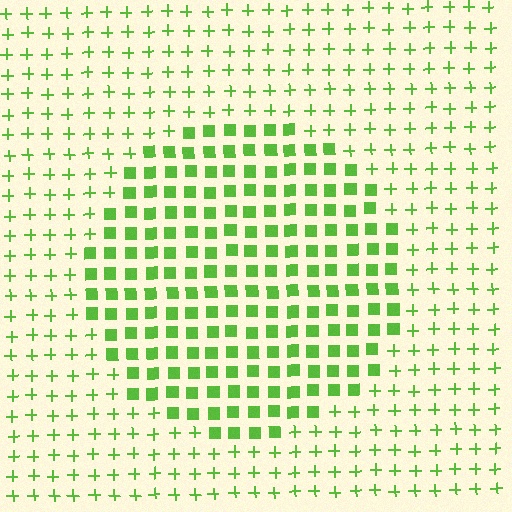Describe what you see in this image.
The image is filled with small lime elements arranged in a uniform grid. A circle-shaped region contains squares, while the surrounding area contains plus signs. The boundary is defined purely by the change in element shape.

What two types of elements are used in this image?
The image uses squares inside the circle region and plus signs outside it.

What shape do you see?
I see a circle.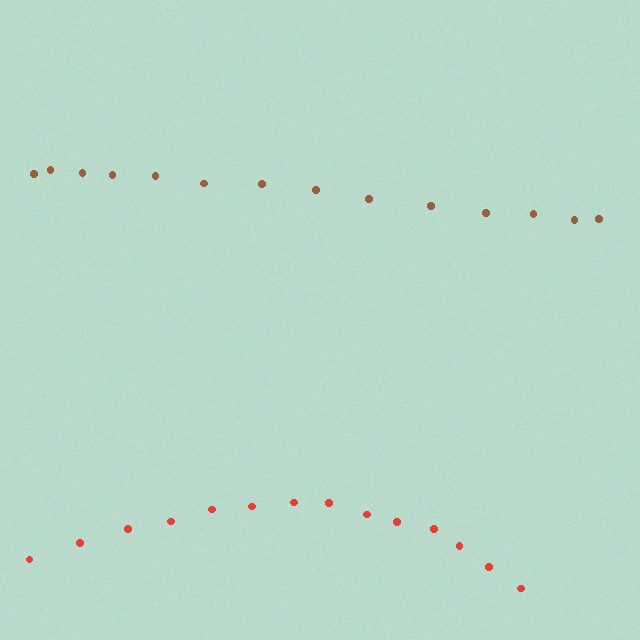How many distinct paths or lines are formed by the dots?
There are 2 distinct paths.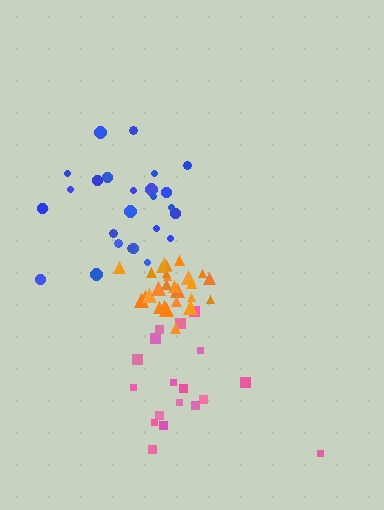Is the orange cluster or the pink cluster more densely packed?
Orange.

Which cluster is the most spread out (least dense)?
Pink.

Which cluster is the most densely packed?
Orange.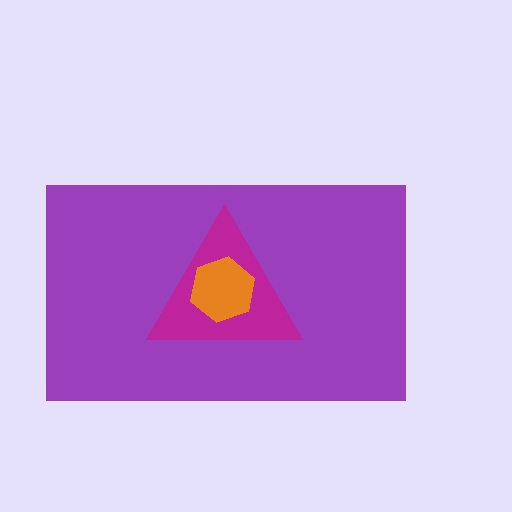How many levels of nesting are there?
3.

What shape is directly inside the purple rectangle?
The magenta triangle.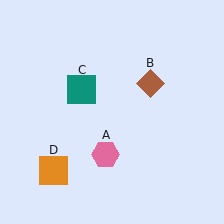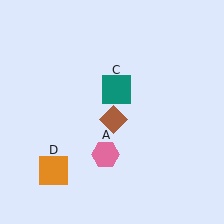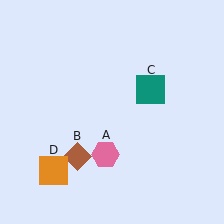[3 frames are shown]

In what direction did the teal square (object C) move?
The teal square (object C) moved right.